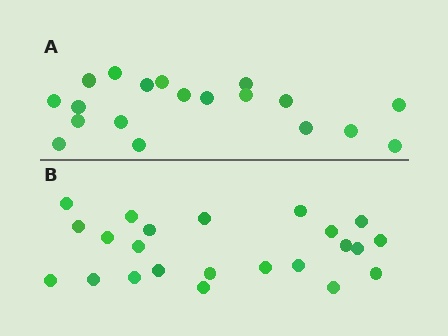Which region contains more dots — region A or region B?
Region B (the bottom region) has more dots.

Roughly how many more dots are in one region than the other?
Region B has about 4 more dots than region A.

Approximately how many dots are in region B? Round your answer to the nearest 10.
About 20 dots. (The exact count is 23, which rounds to 20.)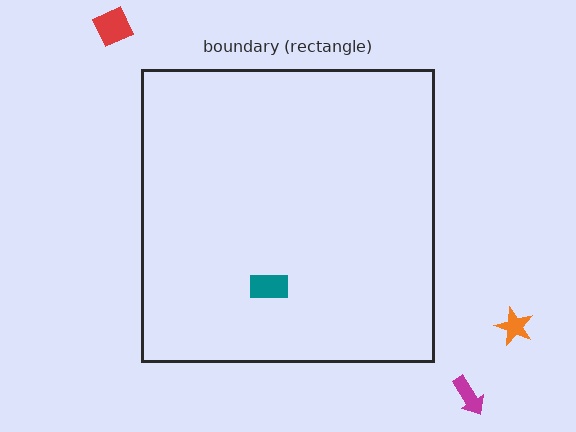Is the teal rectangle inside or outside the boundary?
Inside.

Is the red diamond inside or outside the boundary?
Outside.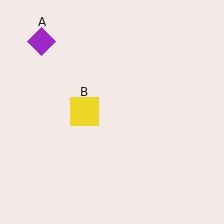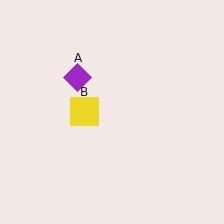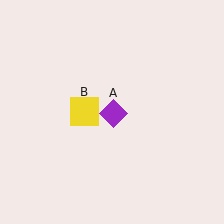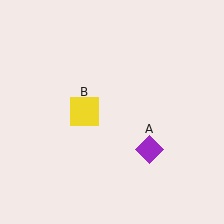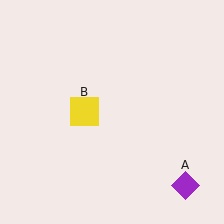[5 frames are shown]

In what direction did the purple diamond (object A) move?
The purple diamond (object A) moved down and to the right.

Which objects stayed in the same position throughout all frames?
Yellow square (object B) remained stationary.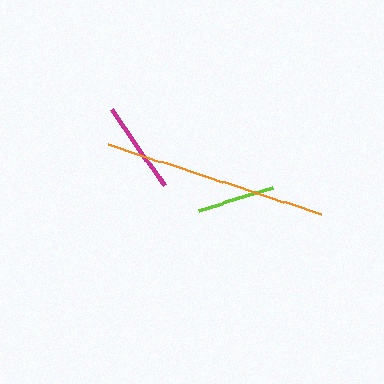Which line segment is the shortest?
The lime line is the shortest at approximately 78 pixels.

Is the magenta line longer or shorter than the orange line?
The orange line is longer than the magenta line.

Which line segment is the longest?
The orange line is the longest at approximately 224 pixels.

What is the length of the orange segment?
The orange segment is approximately 224 pixels long.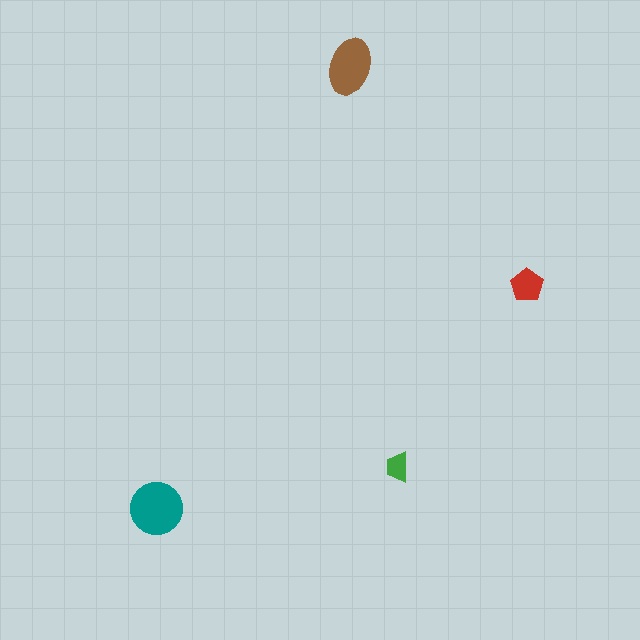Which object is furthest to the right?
The red pentagon is rightmost.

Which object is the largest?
The teal circle.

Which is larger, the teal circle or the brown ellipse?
The teal circle.